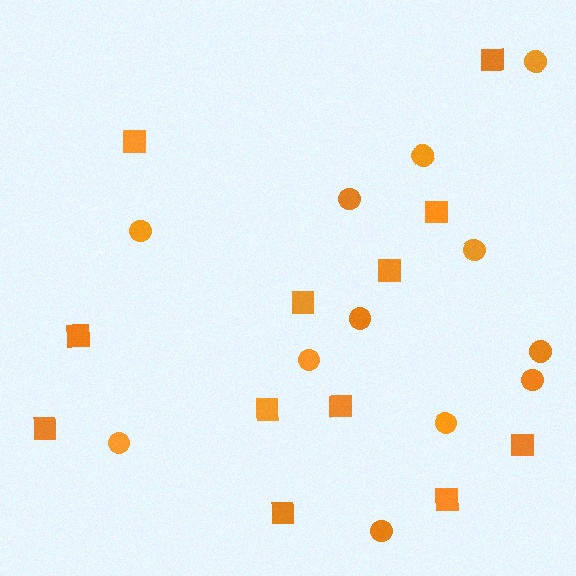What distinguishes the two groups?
There are 2 groups: one group of squares (12) and one group of circles (12).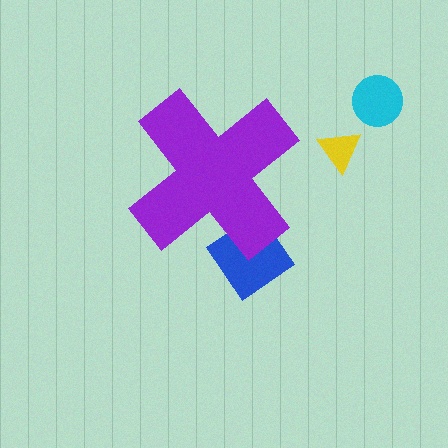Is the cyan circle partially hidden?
No, the cyan circle is fully visible.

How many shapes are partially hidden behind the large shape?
1 shape is partially hidden.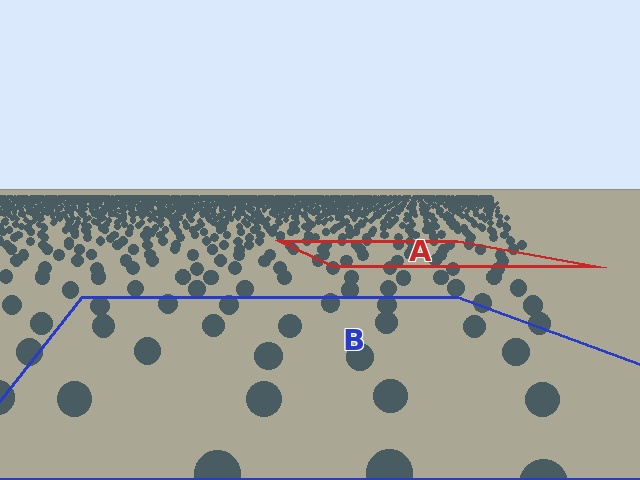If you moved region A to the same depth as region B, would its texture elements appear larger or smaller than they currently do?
They would appear larger. At a closer depth, the same texture elements are projected at a bigger on-screen size.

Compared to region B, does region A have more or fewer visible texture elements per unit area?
Region A has more texture elements per unit area — they are packed more densely because it is farther away.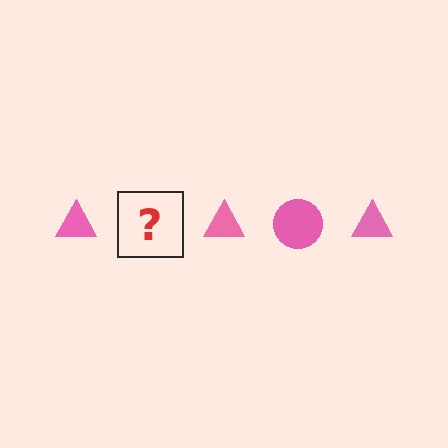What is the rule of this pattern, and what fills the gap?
The rule is that the pattern cycles through triangle, circle shapes in pink. The gap should be filled with a pink circle.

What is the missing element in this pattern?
The missing element is a pink circle.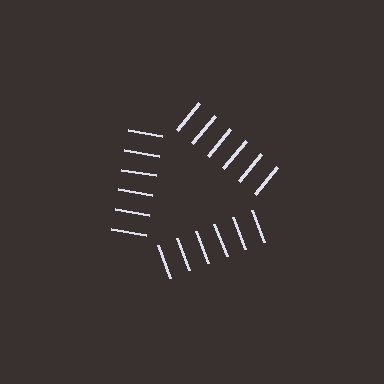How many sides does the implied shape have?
3 sides — the line-ends trace a triangle.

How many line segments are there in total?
18 — 6 along each of the 3 edges.